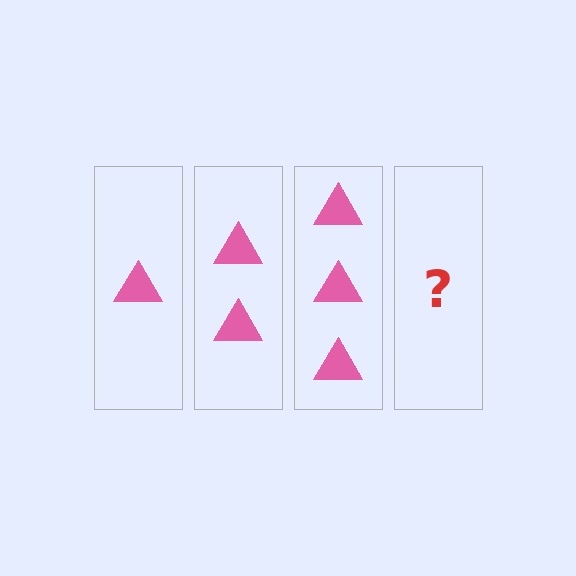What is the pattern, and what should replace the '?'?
The pattern is that each step adds one more triangle. The '?' should be 4 triangles.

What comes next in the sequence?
The next element should be 4 triangles.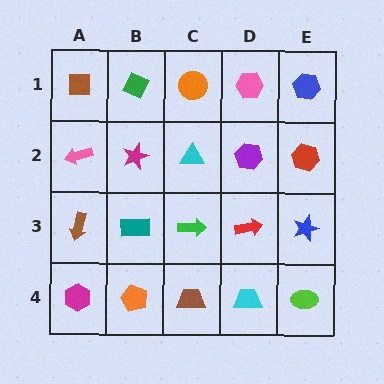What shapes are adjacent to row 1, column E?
A red hexagon (row 2, column E), a pink hexagon (row 1, column D).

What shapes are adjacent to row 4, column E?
A blue star (row 3, column E), a cyan trapezoid (row 4, column D).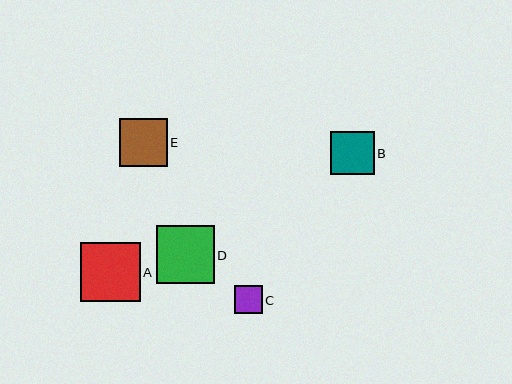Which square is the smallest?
Square C is the smallest with a size of approximately 28 pixels.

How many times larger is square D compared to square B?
Square D is approximately 1.3 times the size of square B.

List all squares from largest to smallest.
From largest to smallest: A, D, E, B, C.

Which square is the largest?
Square A is the largest with a size of approximately 60 pixels.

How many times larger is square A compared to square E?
Square A is approximately 1.2 times the size of square E.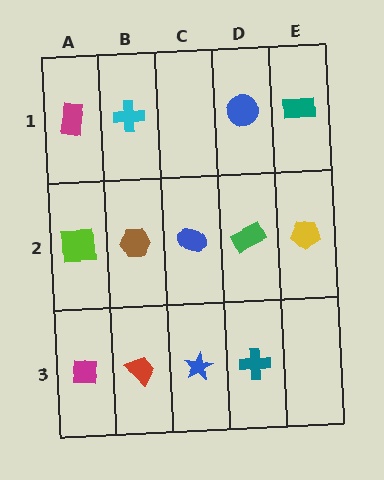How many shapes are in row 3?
4 shapes.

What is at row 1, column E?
A teal rectangle.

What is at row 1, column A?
A magenta rectangle.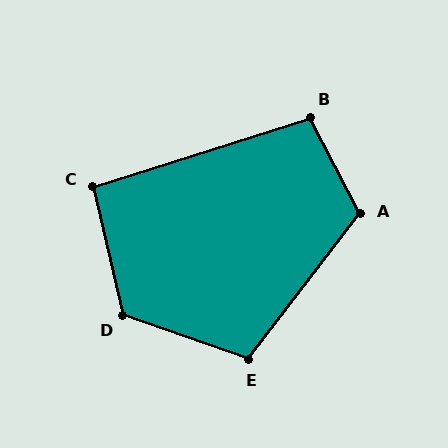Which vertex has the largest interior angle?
D, at approximately 122 degrees.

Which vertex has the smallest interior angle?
C, at approximately 94 degrees.